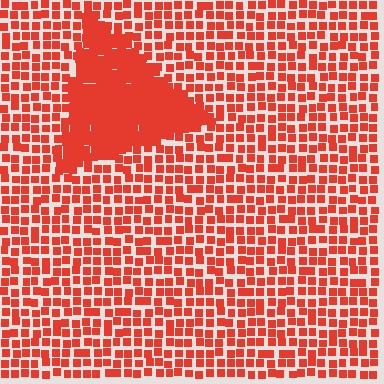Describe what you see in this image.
The image contains small red elements arranged at two different densities. A triangle-shaped region is visible where the elements are more densely packed than the surrounding area.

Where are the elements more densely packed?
The elements are more densely packed inside the triangle boundary.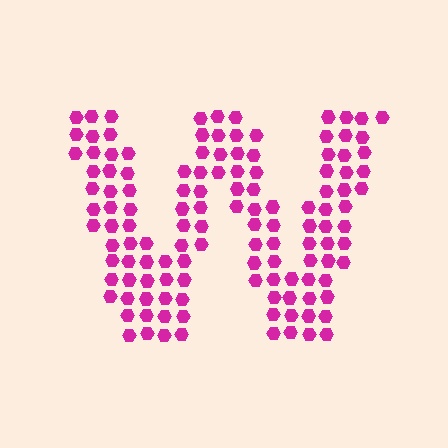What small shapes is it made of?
It is made of small hexagons.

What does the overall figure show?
The overall figure shows the letter W.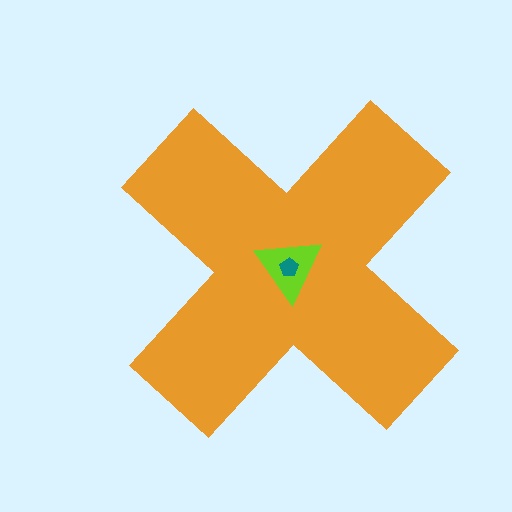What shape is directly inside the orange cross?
The lime triangle.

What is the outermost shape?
The orange cross.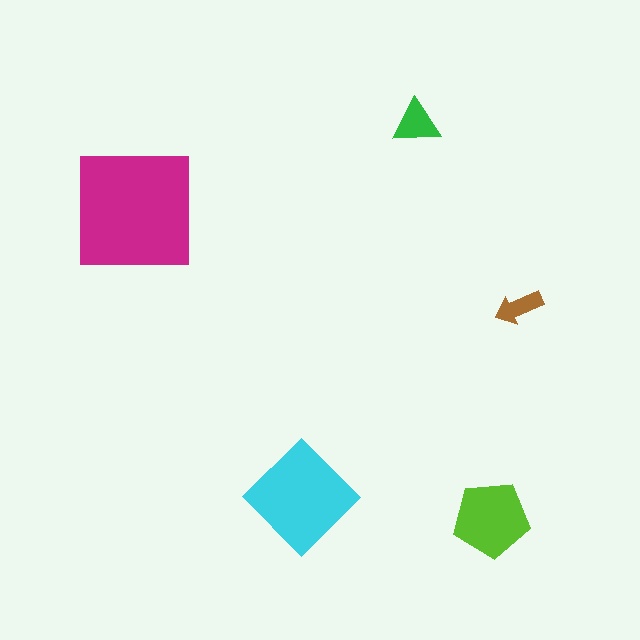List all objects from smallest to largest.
The brown arrow, the green triangle, the lime pentagon, the cyan diamond, the magenta square.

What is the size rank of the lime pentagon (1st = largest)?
3rd.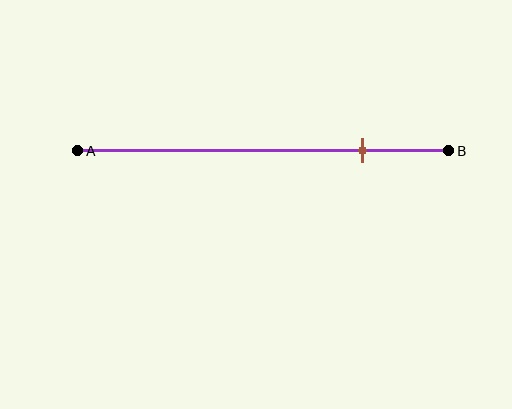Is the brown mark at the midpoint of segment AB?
No, the mark is at about 75% from A, not at the 50% midpoint.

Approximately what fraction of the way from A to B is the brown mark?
The brown mark is approximately 75% of the way from A to B.